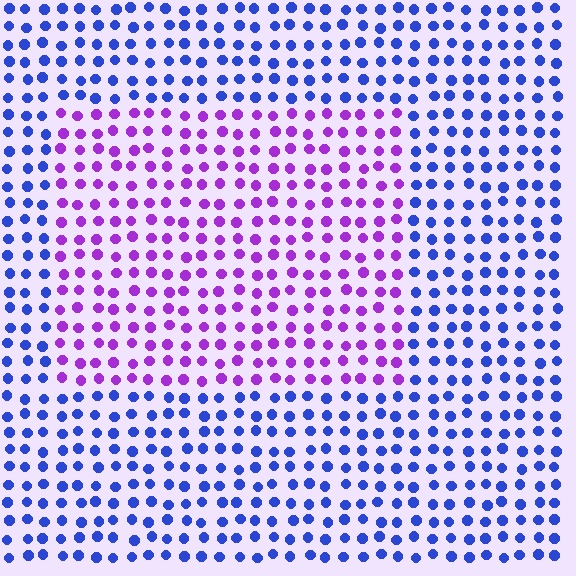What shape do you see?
I see a rectangle.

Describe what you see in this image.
The image is filled with small blue elements in a uniform arrangement. A rectangle-shaped region is visible where the elements are tinted to a slightly different hue, forming a subtle color boundary.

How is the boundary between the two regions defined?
The boundary is defined purely by a slight shift in hue (about 53 degrees). Spacing, size, and orientation are identical on both sides.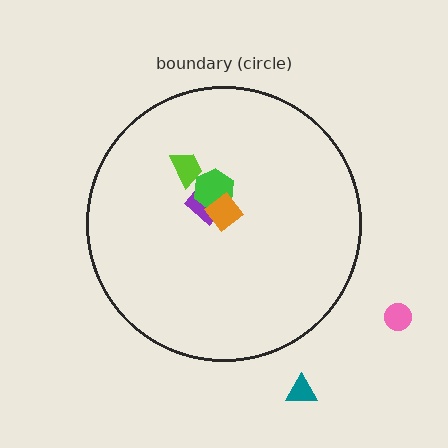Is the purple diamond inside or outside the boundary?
Inside.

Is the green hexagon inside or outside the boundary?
Inside.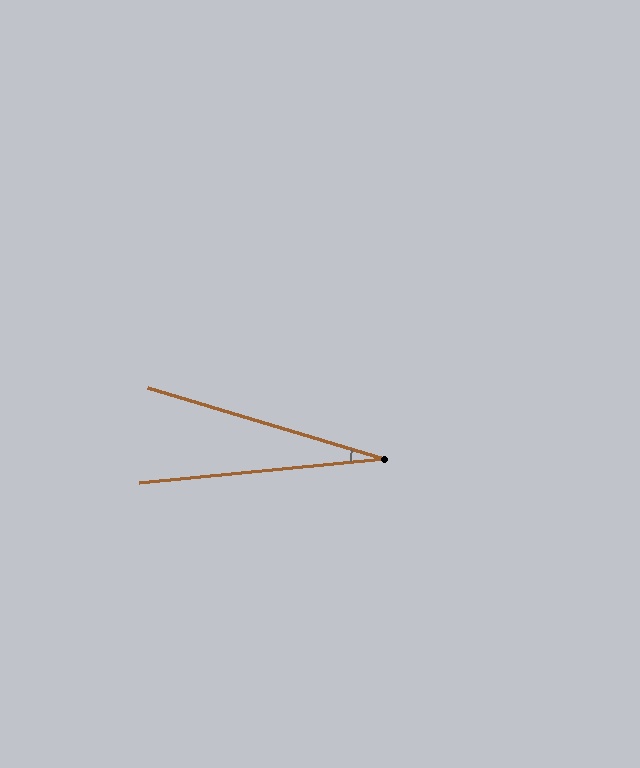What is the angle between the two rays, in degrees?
Approximately 22 degrees.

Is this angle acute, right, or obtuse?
It is acute.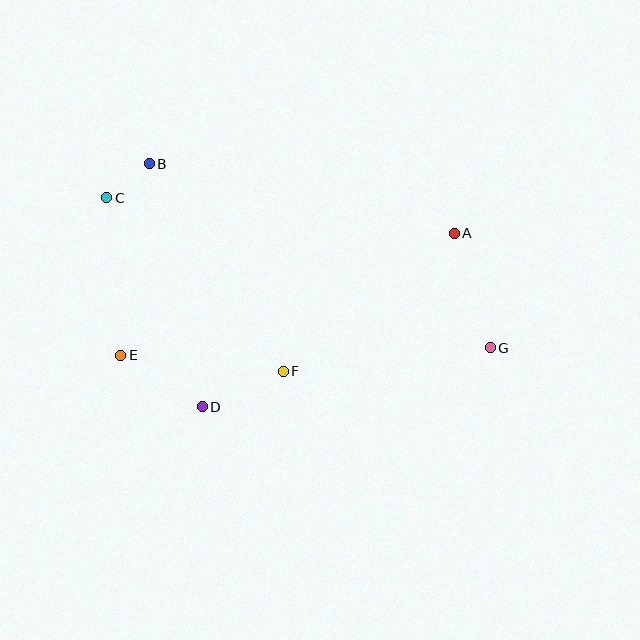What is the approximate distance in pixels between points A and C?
The distance between A and C is approximately 349 pixels.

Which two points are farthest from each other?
Points C and G are farthest from each other.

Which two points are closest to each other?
Points B and C are closest to each other.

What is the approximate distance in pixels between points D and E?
The distance between D and E is approximately 96 pixels.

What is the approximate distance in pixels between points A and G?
The distance between A and G is approximately 120 pixels.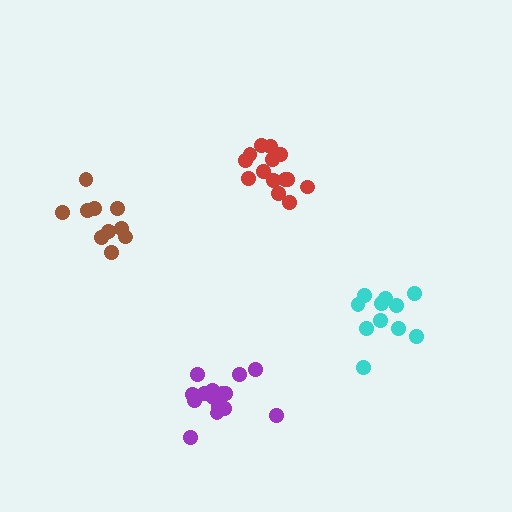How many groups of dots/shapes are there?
There are 4 groups.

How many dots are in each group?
Group 1: 16 dots, Group 2: 10 dots, Group 3: 11 dots, Group 4: 14 dots (51 total).